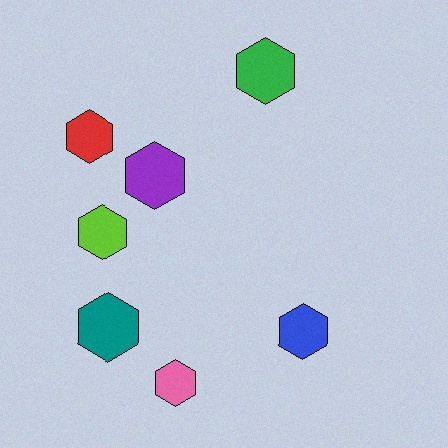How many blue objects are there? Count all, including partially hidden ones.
There is 1 blue object.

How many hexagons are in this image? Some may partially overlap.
There are 7 hexagons.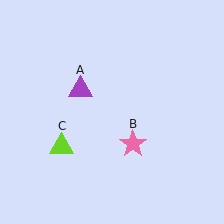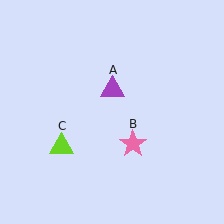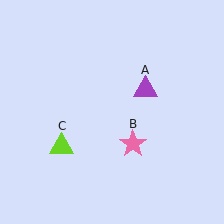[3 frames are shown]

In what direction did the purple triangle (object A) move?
The purple triangle (object A) moved right.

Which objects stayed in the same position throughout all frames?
Pink star (object B) and lime triangle (object C) remained stationary.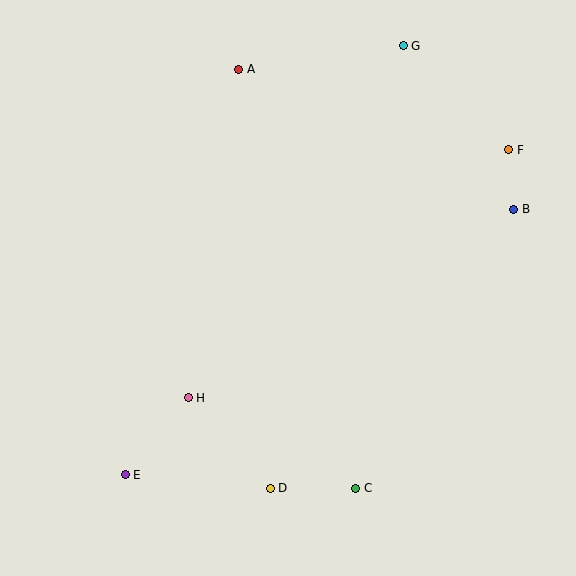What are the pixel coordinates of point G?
Point G is at (403, 46).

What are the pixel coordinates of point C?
Point C is at (356, 488).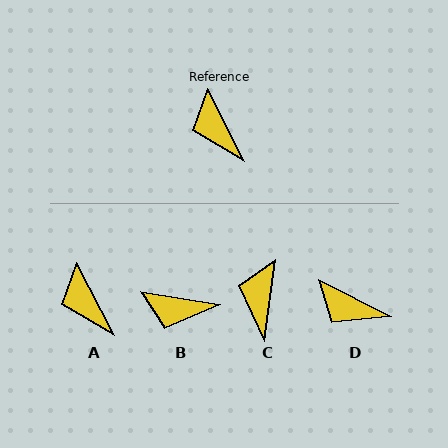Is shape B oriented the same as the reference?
No, it is off by about 53 degrees.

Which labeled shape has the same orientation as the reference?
A.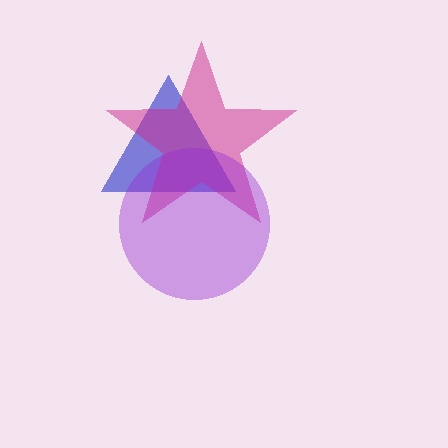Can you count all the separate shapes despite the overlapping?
Yes, there are 3 separate shapes.